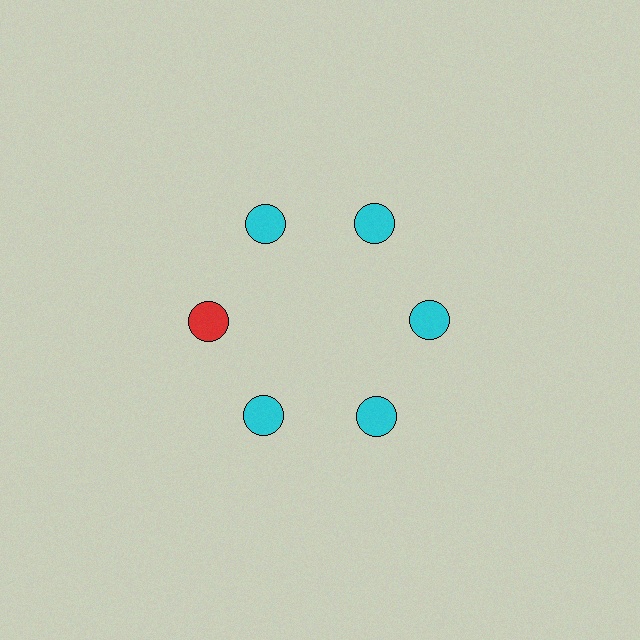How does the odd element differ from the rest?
It has a different color: red instead of cyan.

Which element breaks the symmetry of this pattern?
The red circle at roughly the 9 o'clock position breaks the symmetry. All other shapes are cyan circles.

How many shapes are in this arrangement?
There are 6 shapes arranged in a ring pattern.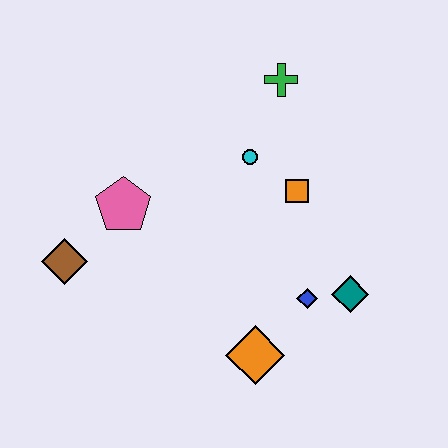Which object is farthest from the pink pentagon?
The teal diamond is farthest from the pink pentagon.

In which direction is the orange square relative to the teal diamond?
The orange square is above the teal diamond.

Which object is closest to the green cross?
The cyan circle is closest to the green cross.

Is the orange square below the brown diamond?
No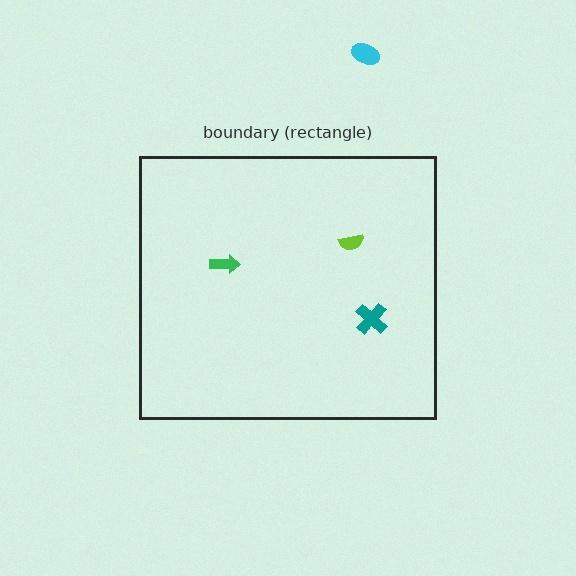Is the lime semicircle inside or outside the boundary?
Inside.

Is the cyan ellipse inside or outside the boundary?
Outside.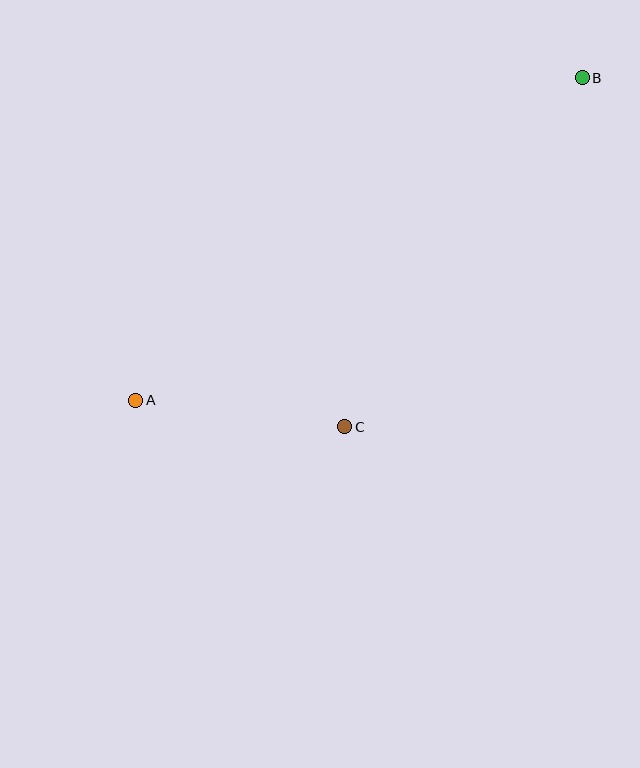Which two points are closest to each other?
Points A and C are closest to each other.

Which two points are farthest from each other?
Points A and B are farthest from each other.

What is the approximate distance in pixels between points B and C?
The distance between B and C is approximately 422 pixels.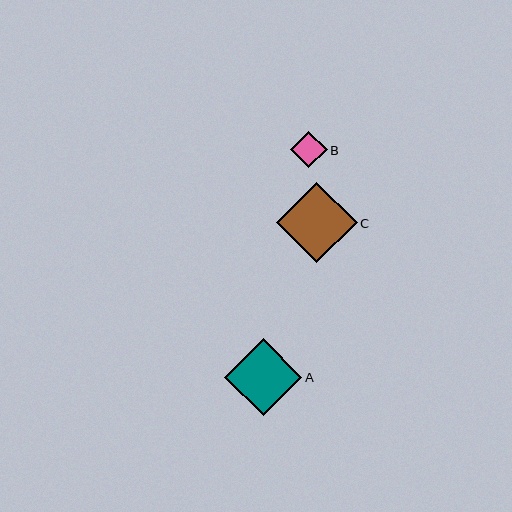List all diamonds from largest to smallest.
From largest to smallest: C, A, B.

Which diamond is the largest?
Diamond C is the largest with a size of approximately 80 pixels.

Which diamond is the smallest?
Diamond B is the smallest with a size of approximately 36 pixels.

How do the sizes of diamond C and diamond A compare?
Diamond C and diamond A are approximately the same size.